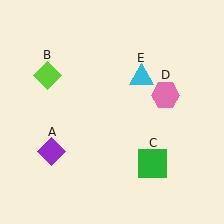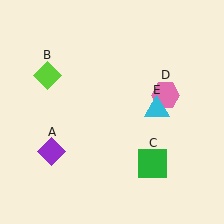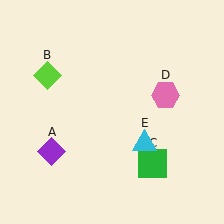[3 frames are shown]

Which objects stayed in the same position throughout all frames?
Purple diamond (object A) and lime diamond (object B) and green square (object C) and pink hexagon (object D) remained stationary.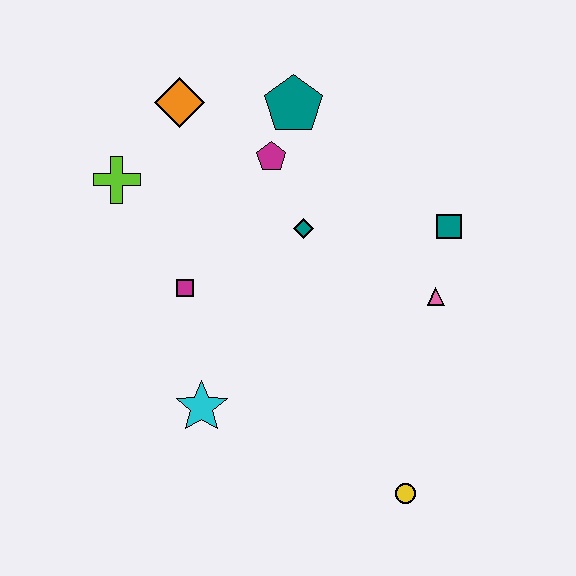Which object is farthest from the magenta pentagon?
The yellow circle is farthest from the magenta pentagon.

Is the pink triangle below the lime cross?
Yes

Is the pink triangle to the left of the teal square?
Yes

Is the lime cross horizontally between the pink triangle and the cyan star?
No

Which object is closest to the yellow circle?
The pink triangle is closest to the yellow circle.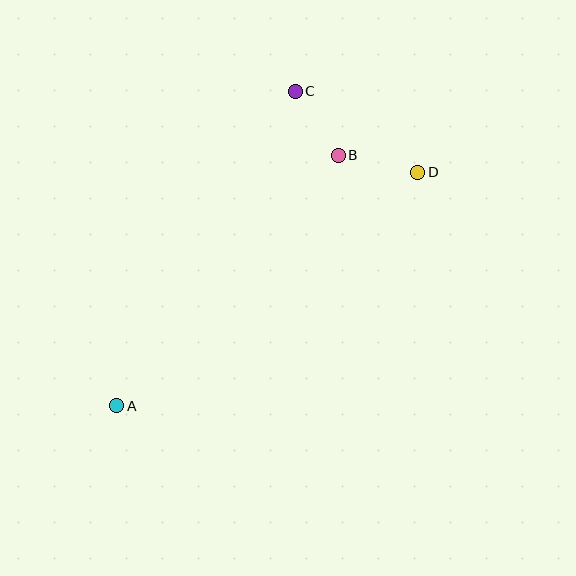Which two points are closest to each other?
Points B and C are closest to each other.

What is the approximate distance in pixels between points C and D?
The distance between C and D is approximately 147 pixels.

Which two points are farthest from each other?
Points A and D are farthest from each other.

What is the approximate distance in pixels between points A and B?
The distance between A and B is approximately 335 pixels.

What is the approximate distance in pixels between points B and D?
The distance between B and D is approximately 82 pixels.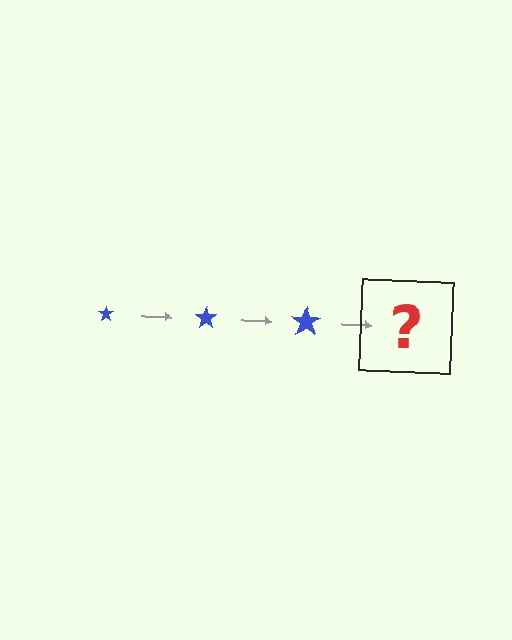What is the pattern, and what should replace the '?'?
The pattern is that the star gets progressively larger each step. The '?' should be a blue star, larger than the previous one.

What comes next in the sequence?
The next element should be a blue star, larger than the previous one.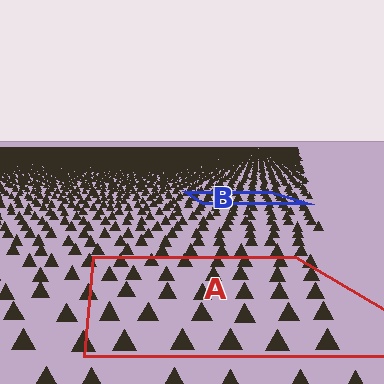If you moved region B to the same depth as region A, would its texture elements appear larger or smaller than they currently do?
They would appear larger. At a closer depth, the same texture elements are projected at a bigger on-screen size.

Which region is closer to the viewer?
Region A is closer. The texture elements there are larger and more spread out.